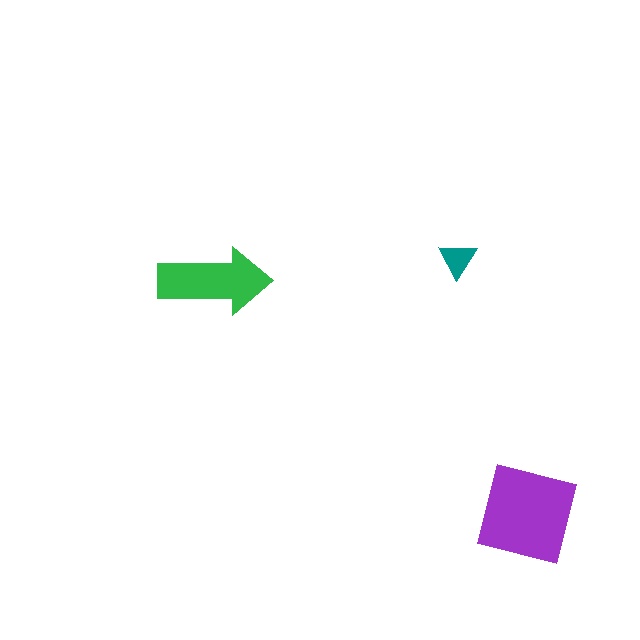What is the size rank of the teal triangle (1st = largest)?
3rd.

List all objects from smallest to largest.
The teal triangle, the green arrow, the purple square.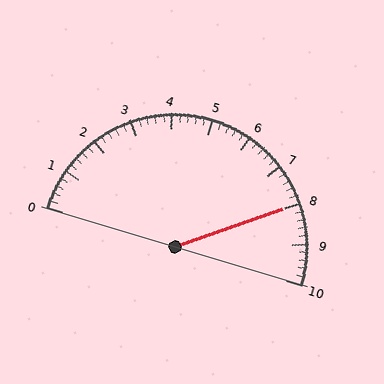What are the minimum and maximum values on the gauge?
The gauge ranges from 0 to 10.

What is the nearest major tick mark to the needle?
The nearest major tick mark is 8.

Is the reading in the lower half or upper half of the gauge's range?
The reading is in the upper half of the range (0 to 10).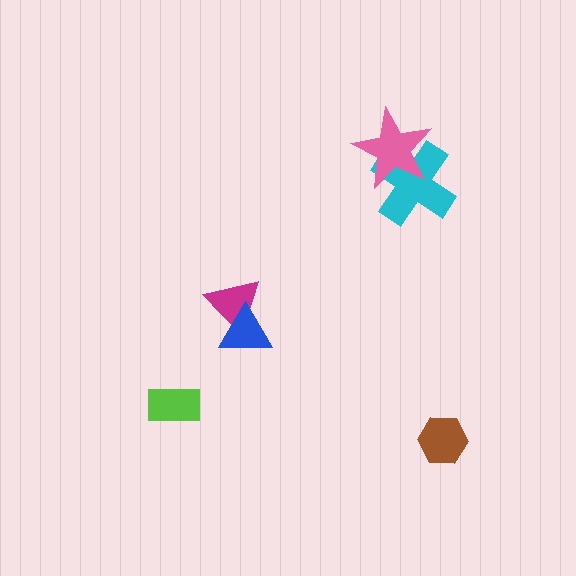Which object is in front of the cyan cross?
The pink star is in front of the cyan cross.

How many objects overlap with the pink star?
1 object overlaps with the pink star.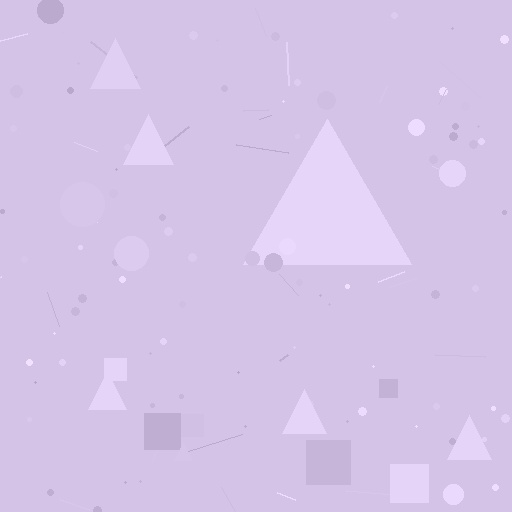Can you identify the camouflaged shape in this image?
The camouflaged shape is a triangle.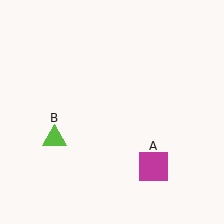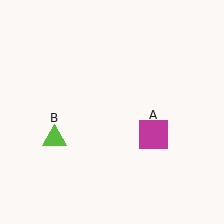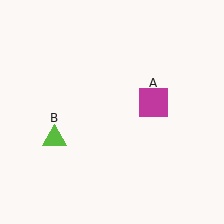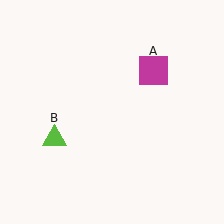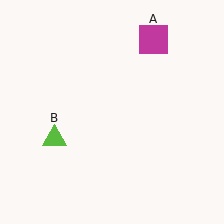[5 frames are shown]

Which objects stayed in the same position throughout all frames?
Lime triangle (object B) remained stationary.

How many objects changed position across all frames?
1 object changed position: magenta square (object A).